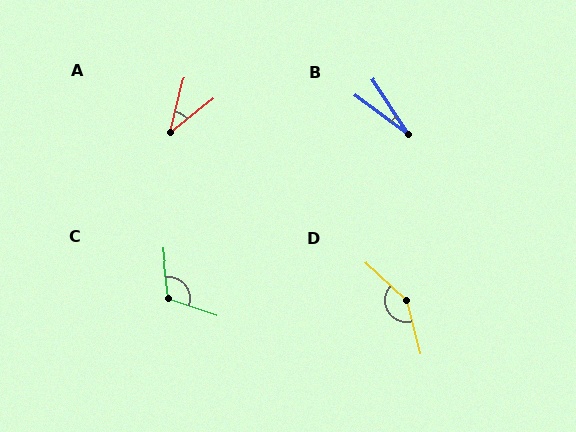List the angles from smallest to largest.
B (20°), A (38°), C (115°), D (147°).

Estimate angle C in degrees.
Approximately 115 degrees.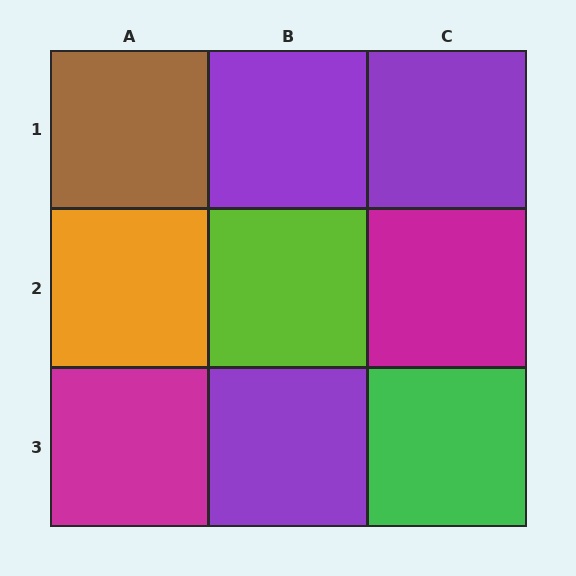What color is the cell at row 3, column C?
Green.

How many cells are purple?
3 cells are purple.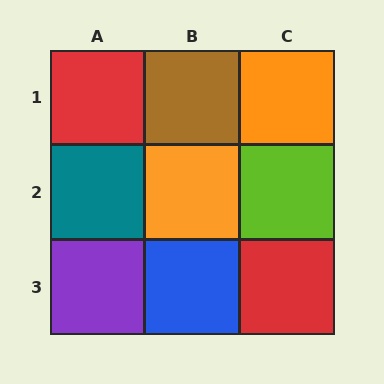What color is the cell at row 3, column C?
Red.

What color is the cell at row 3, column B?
Blue.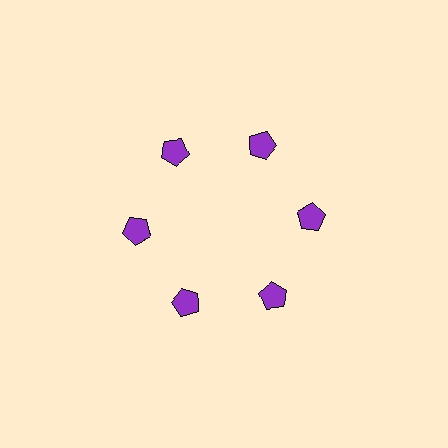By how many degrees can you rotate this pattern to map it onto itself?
The pattern maps onto itself every 60 degrees of rotation.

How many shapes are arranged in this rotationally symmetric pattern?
There are 6 shapes, arranged in 6 groups of 1.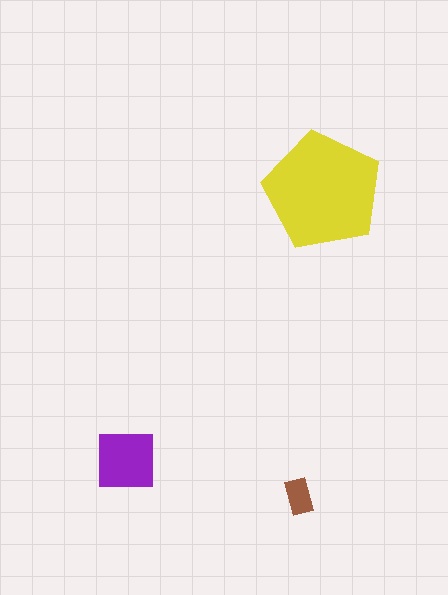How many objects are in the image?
There are 3 objects in the image.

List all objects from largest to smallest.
The yellow pentagon, the purple square, the brown rectangle.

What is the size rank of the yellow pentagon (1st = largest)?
1st.